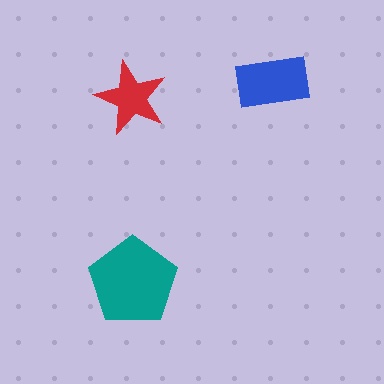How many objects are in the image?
There are 3 objects in the image.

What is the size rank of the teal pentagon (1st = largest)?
1st.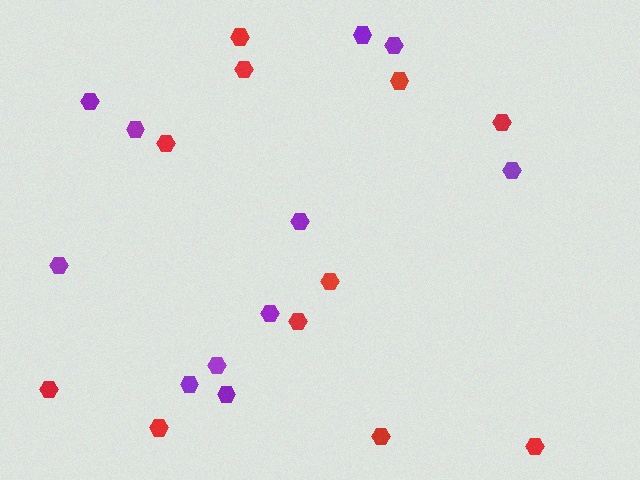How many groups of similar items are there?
There are 2 groups: one group of red hexagons (11) and one group of purple hexagons (11).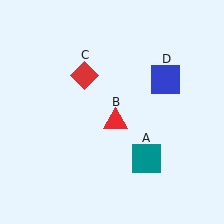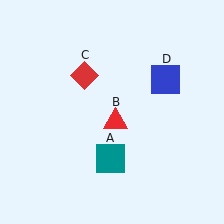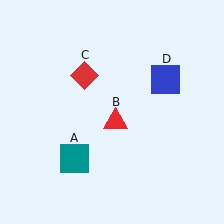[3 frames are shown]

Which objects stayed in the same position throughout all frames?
Red triangle (object B) and red diamond (object C) and blue square (object D) remained stationary.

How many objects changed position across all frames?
1 object changed position: teal square (object A).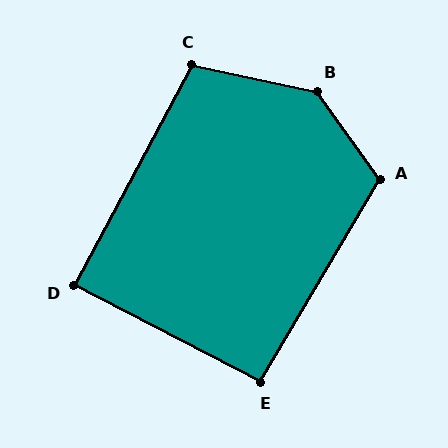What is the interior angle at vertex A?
Approximately 114 degrees (obtuse).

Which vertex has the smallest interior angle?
D, at approximately 89 degrees.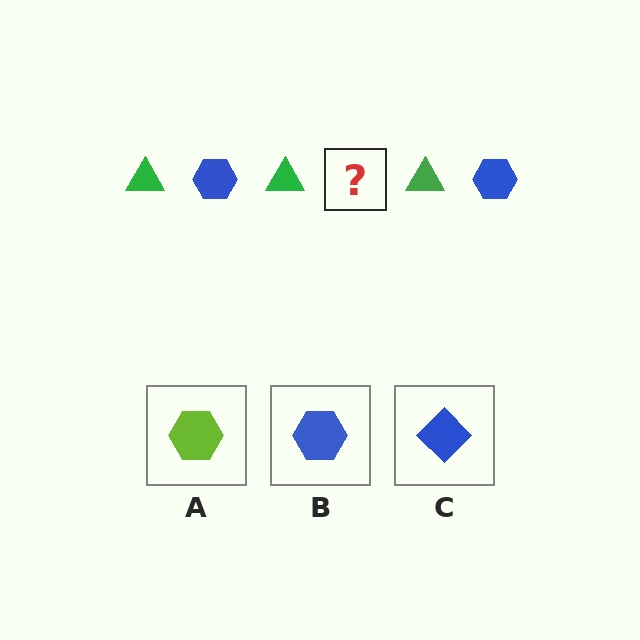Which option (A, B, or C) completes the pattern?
B.